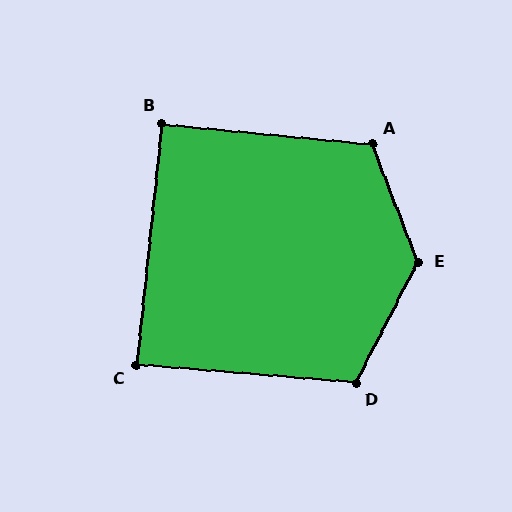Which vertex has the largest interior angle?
E, at approximately 132 degrees.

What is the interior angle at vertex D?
Approximately 112 degrees (obtuse).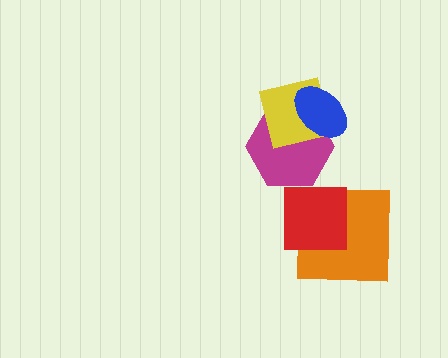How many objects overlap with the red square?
1 object overlaps with the red square.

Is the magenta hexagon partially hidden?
Yes, it is partially covered by another shape.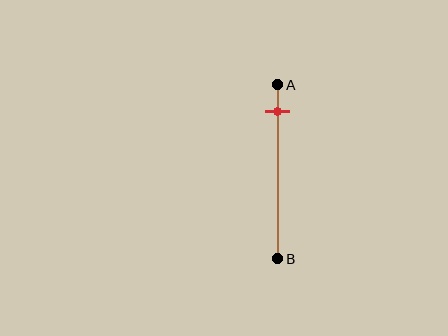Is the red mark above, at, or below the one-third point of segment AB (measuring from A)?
The red mark is above the one-third point of segment AB.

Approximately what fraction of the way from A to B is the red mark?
The red mark is approximately 15% of the way from A to B.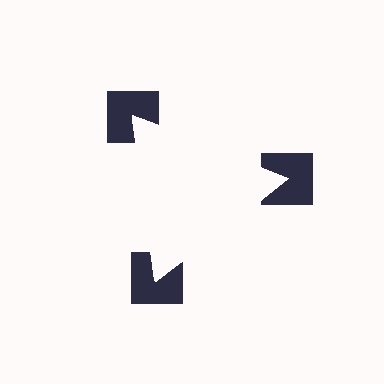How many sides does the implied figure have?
3 sides.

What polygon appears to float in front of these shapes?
An illusory triangle — its edges are inferred from the aligned wedge cuts in the notched squares, not physically drawn.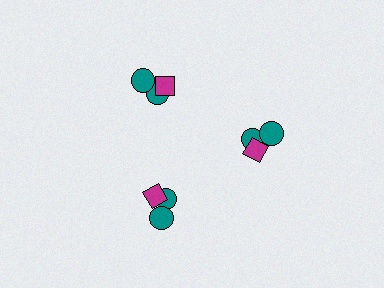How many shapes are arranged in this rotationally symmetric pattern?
There are 9 shapes, arranged in 3 groups of 3.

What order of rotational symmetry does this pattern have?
This pattern has 3-fold rotational symmetry.